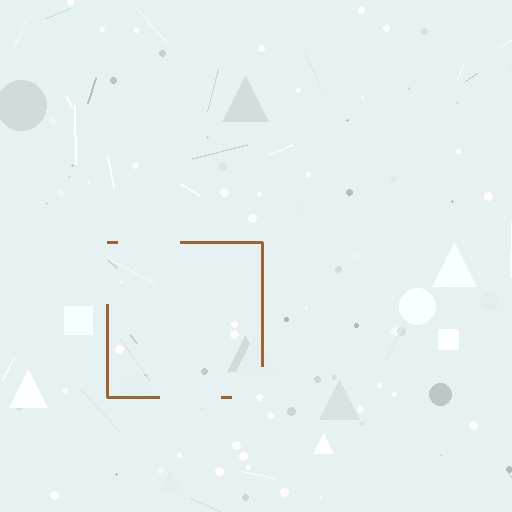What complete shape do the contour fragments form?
The contour fragments form a square.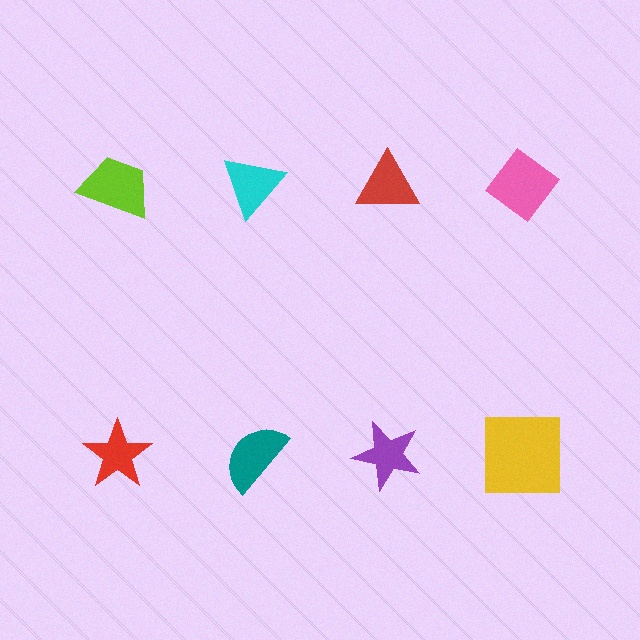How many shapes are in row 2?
4 shapes.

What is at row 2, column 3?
A purple star.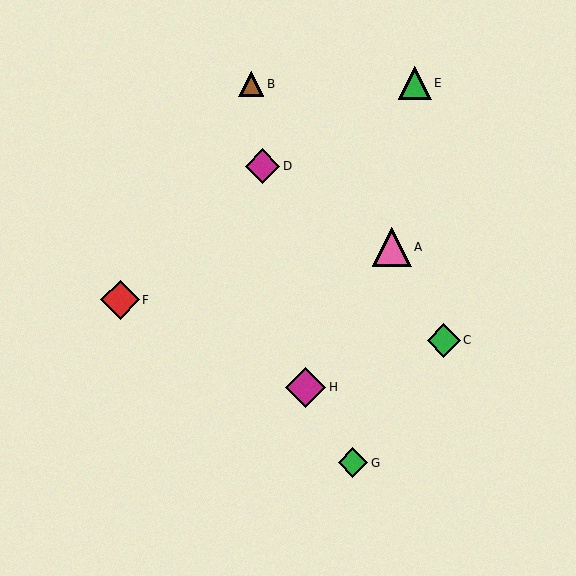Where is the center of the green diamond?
The center of the green diamond is at (353, 463).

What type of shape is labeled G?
Shape G is a green diamond.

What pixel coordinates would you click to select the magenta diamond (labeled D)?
Click at (262, 166) to select the magenta diamond D.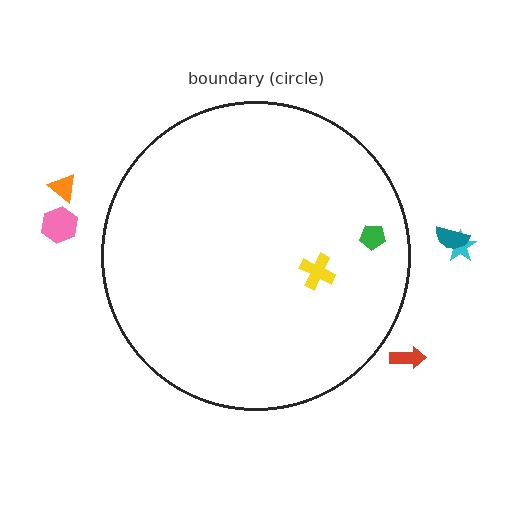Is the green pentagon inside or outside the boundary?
Inside.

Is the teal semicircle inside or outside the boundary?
Outside.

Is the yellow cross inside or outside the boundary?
Inside.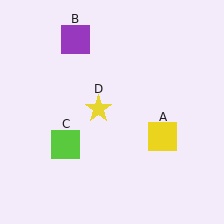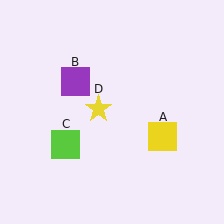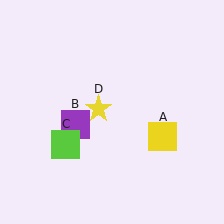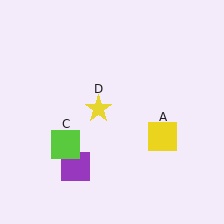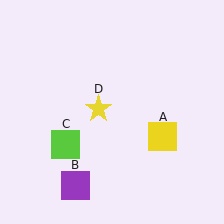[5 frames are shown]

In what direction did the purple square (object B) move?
The purple square (object B) moved down.